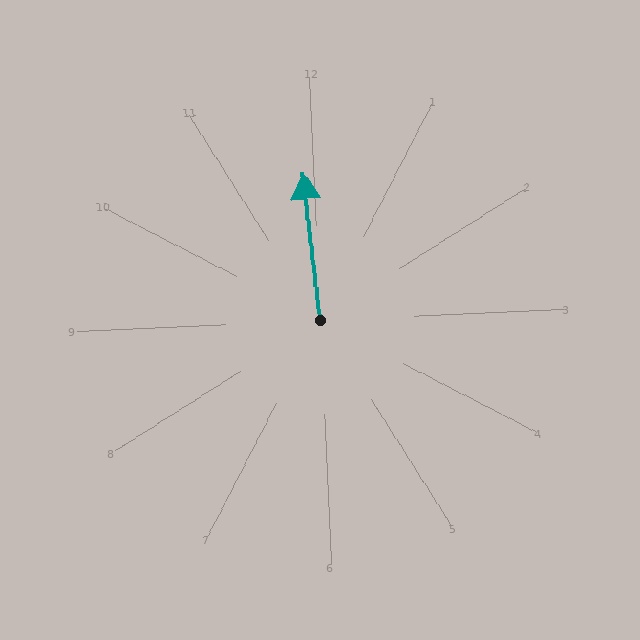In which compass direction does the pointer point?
North.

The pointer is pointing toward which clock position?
Roughly 12 o'clock.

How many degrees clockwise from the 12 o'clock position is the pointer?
Approximately 356 degrees.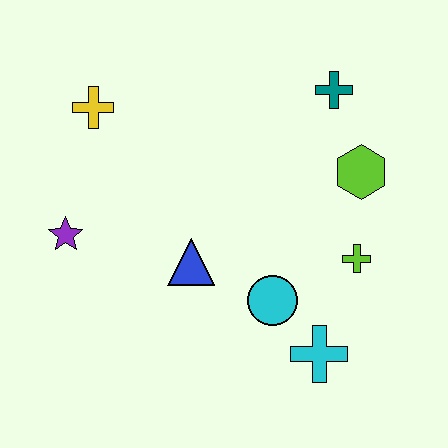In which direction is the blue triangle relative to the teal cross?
The blue triangle is below the teal cross.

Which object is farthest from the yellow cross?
The cyan cross is farthest from the yellow cross.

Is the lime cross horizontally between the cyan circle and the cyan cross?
No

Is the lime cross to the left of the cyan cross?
No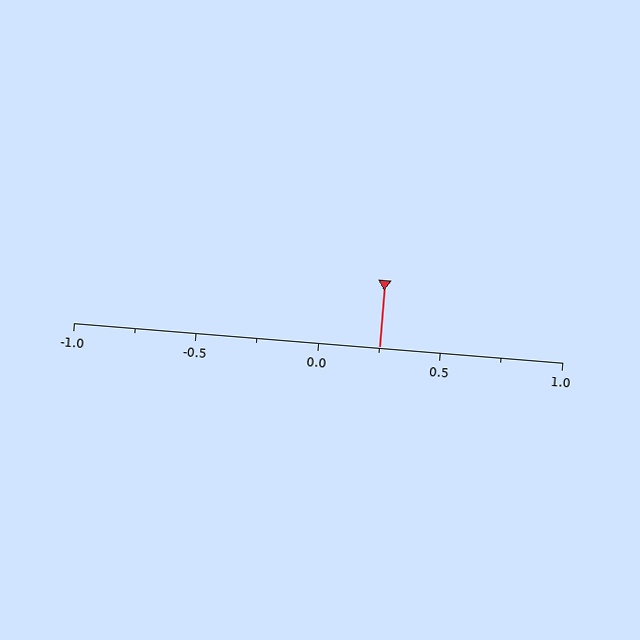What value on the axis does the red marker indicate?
The marker indicates approximately 0.25.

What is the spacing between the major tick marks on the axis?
The major ticks are spaced 0.5 apart.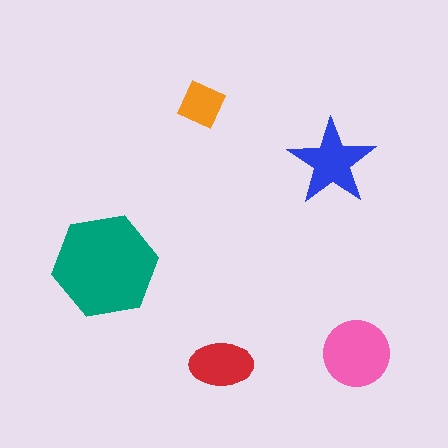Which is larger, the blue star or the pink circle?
The pink circle.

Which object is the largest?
The teal hexagon.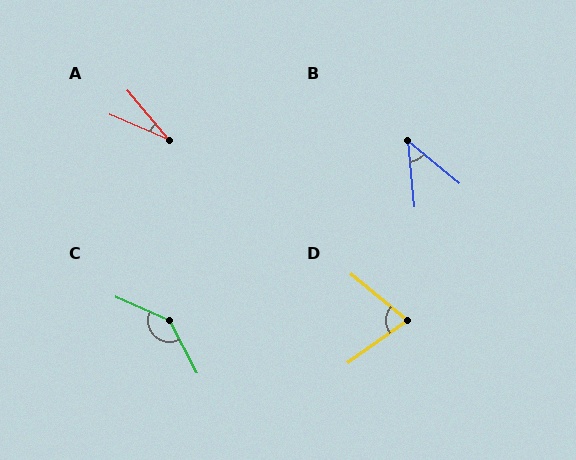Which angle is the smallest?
A, at approximately 27 degrees.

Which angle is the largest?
C, at approximately 141 degrees.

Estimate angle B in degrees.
Approximately 44 degrees.